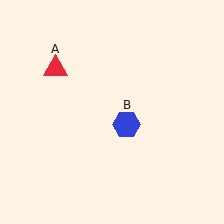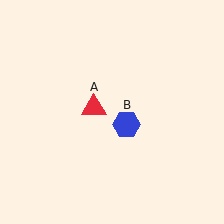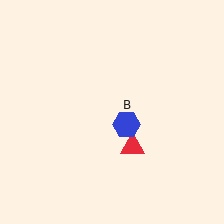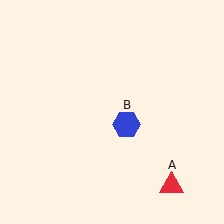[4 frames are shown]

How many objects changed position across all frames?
1 object changed position: red triangle (object A).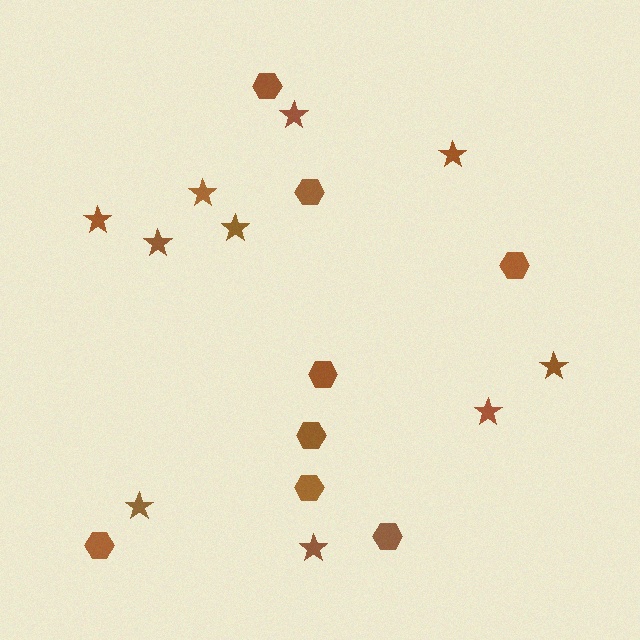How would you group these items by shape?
There are 2 groups: one group of stars (10) and one group of hexagons (8).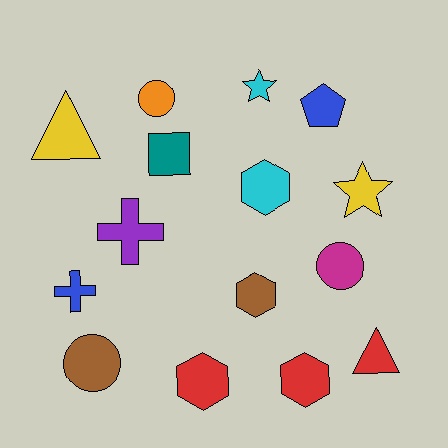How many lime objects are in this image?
There are no lime objects.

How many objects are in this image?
There are 15 objects.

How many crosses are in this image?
There are 2 crosses.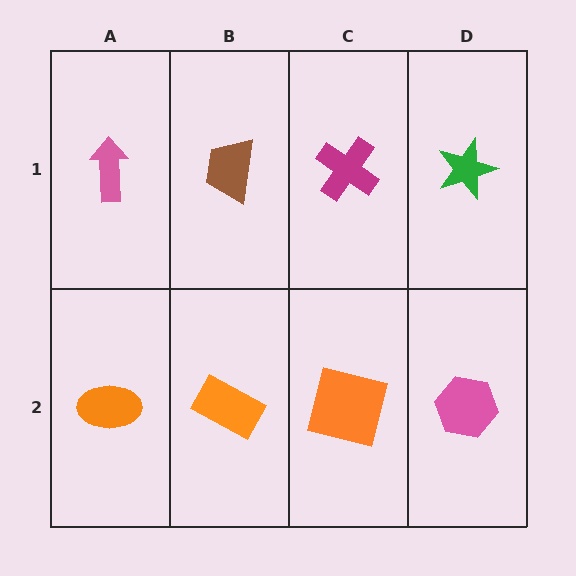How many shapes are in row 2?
4 shapes.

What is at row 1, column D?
A green star.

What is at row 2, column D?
A pink hexagon.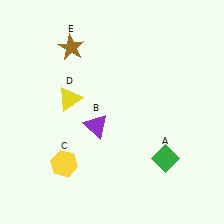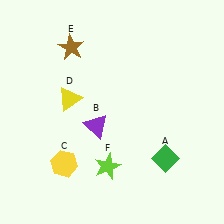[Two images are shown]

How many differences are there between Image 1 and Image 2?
There is 1 difference between the two images.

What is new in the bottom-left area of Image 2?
A lime star (F) was added in the bottom-left area of Image 2.